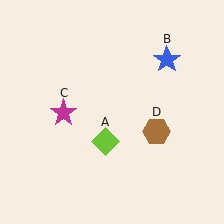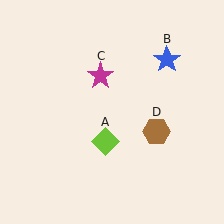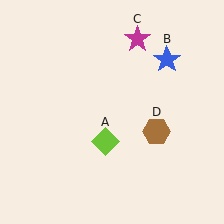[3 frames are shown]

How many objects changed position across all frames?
1 object changed position: magenta star (object C).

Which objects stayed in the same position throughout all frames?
Lime diamond (object A) and blue star (object B) and brown hexagon (object D) remained stationary.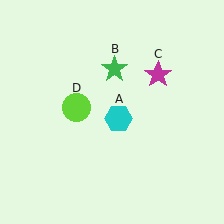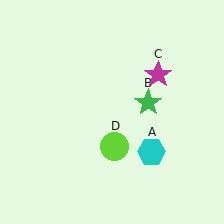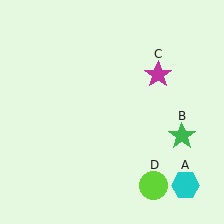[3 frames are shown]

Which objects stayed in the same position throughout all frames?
Magenta star (object C) remained stationary.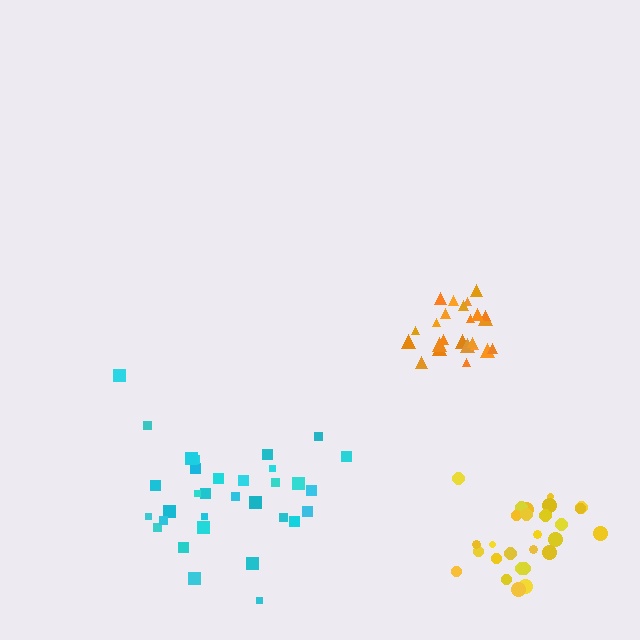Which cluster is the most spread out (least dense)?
Cyan.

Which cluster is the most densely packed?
Orange.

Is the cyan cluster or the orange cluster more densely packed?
Orange.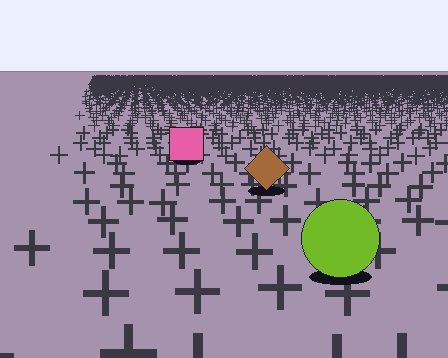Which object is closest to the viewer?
The lime circle is closest. The texture marks near it are larger and more spread out.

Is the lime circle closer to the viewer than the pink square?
Yes. The lime circle is closer — you can tell from the texture gradient: the ground texture is coarser near it.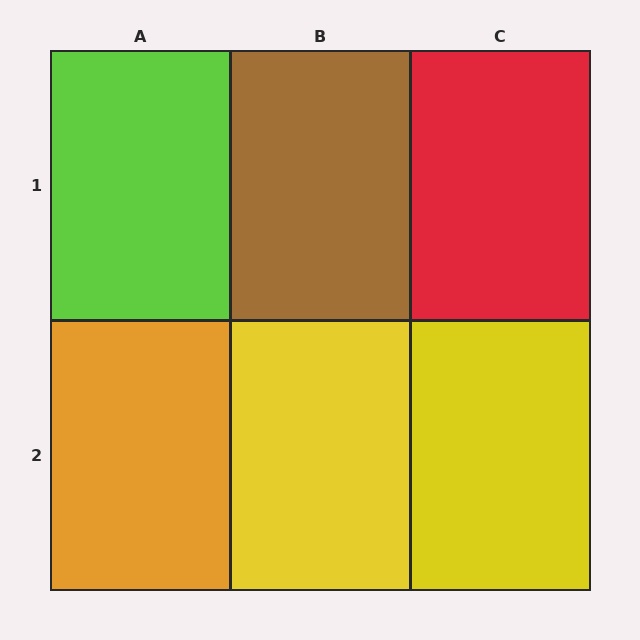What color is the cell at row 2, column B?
Yellow.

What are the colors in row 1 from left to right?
Lime, brown, red.